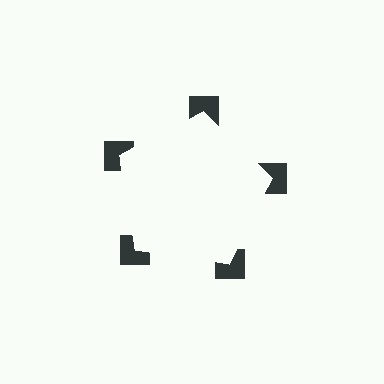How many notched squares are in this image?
There are 5 — one at each vertex of the illusory pentagon.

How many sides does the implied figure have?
5 sides.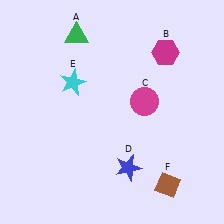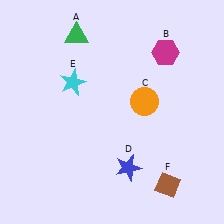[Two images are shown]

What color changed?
The circle (C) changed from magenta in Image 1 to orange in Image 2.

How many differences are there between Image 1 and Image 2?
There is 1 difference between the two images.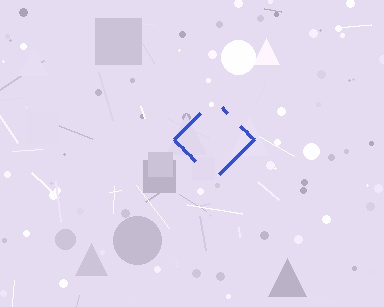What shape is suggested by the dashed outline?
The dashed outline suggests a diamond.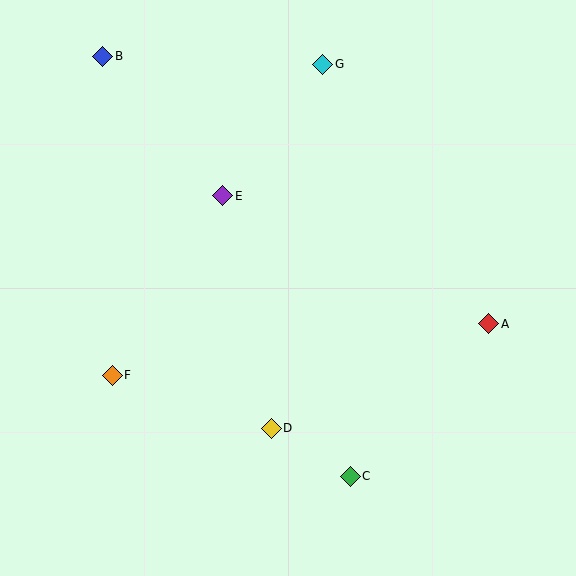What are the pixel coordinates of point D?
Point D is at (271, 428).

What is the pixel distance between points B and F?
The distance between B and F is 319 pixels.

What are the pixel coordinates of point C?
Point C is at (350, 476).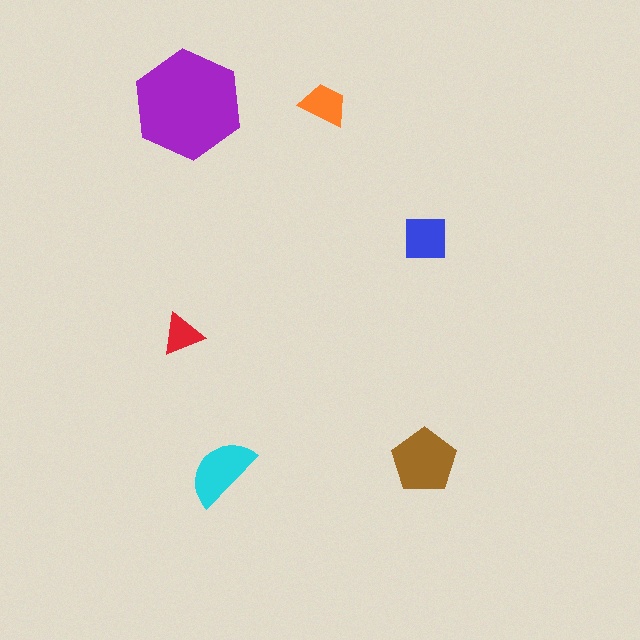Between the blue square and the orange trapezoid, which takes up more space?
The blue square.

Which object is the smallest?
The red triangle.